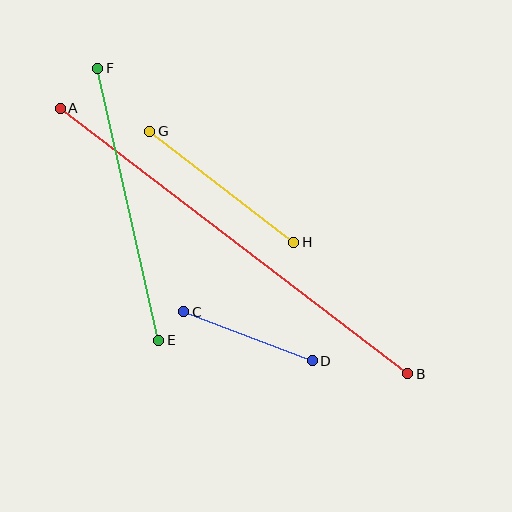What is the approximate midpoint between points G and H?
The midpoint is at approximately (222, 187) pixels.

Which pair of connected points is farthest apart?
Points A and B are farthest apart.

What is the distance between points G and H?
The distance is approximately 182 pixels.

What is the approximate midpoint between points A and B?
The midpoint is at approximately (234, 241) pixels.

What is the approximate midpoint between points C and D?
The midpoint is at approximately (248, 336) pixels.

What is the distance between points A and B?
The distance is approximately 437 pixels.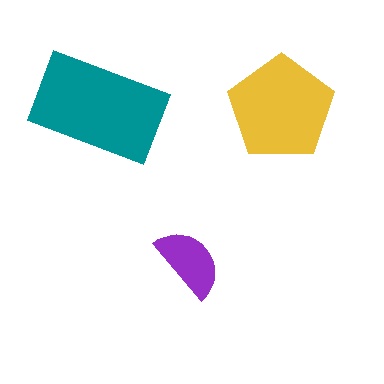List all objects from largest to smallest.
The teal rectangle, the yellow pentagon, the purple semicircle.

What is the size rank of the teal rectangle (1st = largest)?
1st.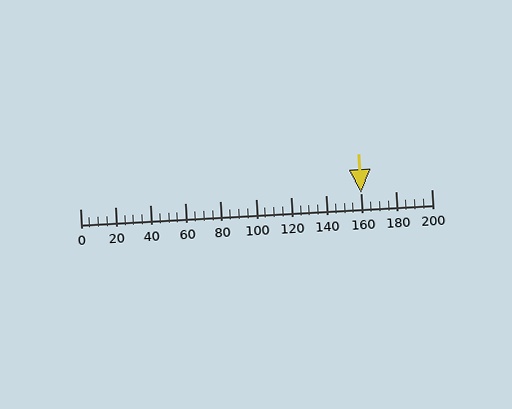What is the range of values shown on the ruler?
The ruler shows values from 0 to 200.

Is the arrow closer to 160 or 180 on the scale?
The arrow is closer to 160.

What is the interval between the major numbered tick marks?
The major tick marks are spaced 20 units apart.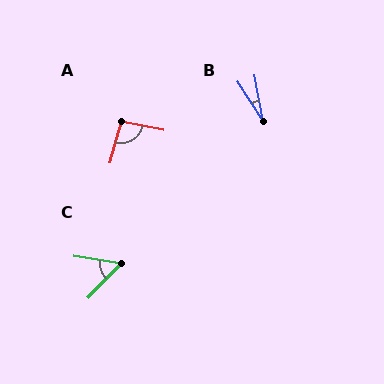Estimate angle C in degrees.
Approximately 54 degrees.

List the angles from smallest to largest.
B (22°), C (54°), A (94°).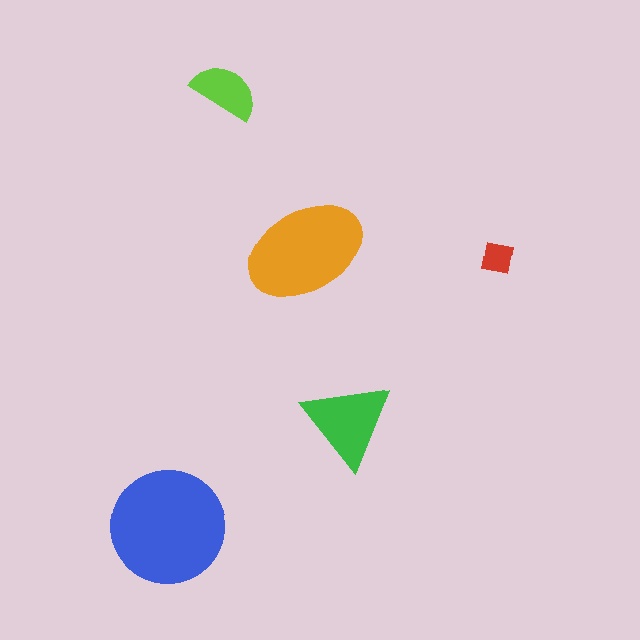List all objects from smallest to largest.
The red square, the lime semicircle, the green triangle, the orange ellipse, the blue circle.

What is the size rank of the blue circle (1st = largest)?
1st.